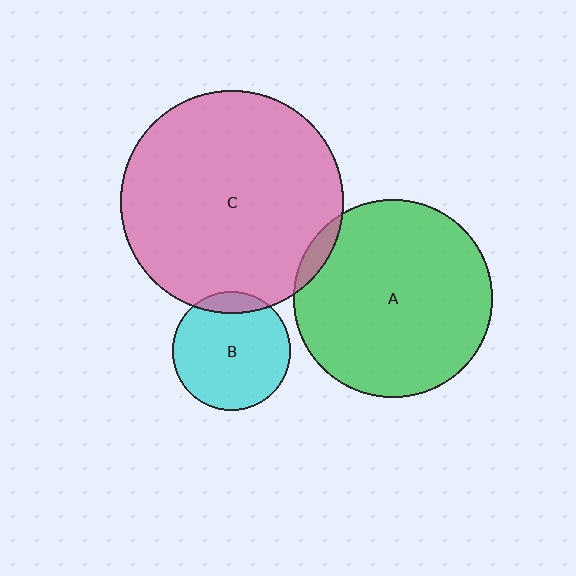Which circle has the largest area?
Circle C (pink).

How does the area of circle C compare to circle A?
Approximately 1.3 times.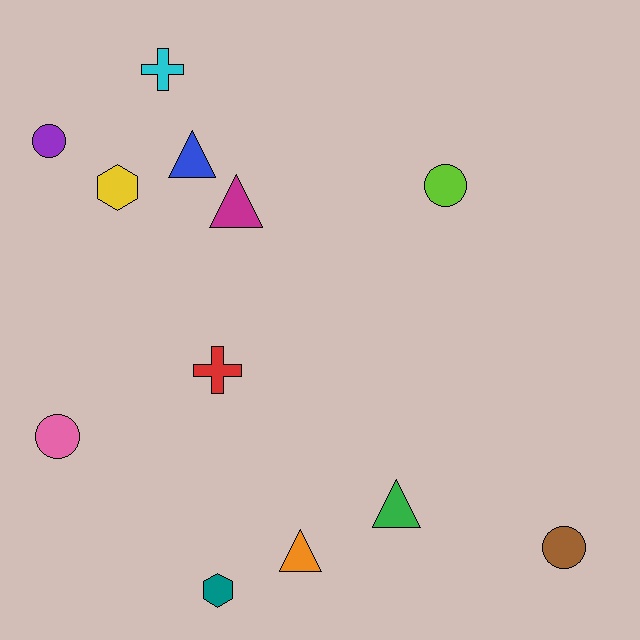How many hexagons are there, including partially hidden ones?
There are 2 hexagons.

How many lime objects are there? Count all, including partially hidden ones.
There is 1 lime object.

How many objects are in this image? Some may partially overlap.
There are 12 objects.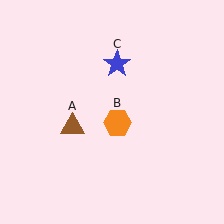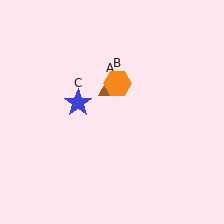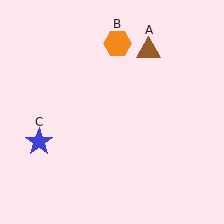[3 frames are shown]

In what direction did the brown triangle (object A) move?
The brown triangle (object A) moved up and to the right.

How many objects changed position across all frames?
3 objects changed position: brown triangle (object A), orange hexagon (object B), blue star (object C).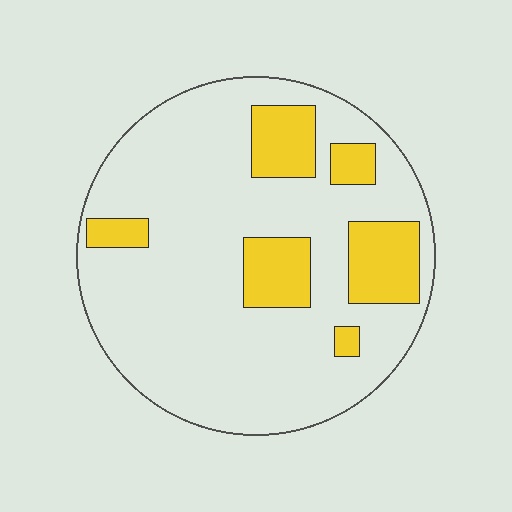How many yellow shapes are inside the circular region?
6.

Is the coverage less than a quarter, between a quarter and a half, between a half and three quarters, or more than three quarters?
Less than a quarter.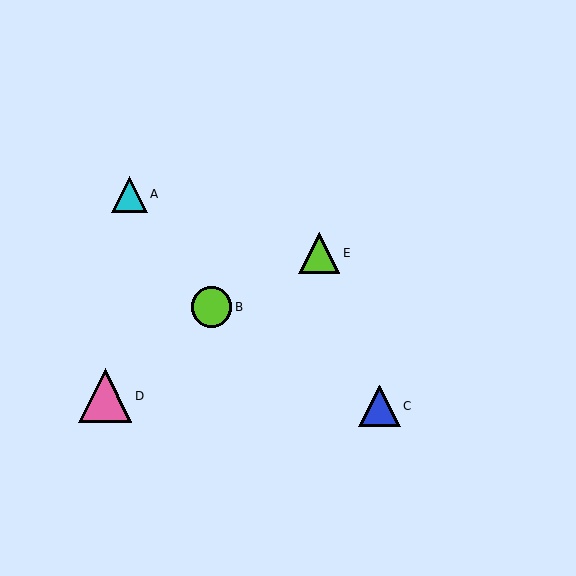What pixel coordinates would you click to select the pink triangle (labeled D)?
Click at (105, 396) to select the pink triangle D.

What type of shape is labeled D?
Shape D is a pink triangle.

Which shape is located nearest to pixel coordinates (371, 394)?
The blue triangle (labeled C) at (380, 406) is nearest to that location.